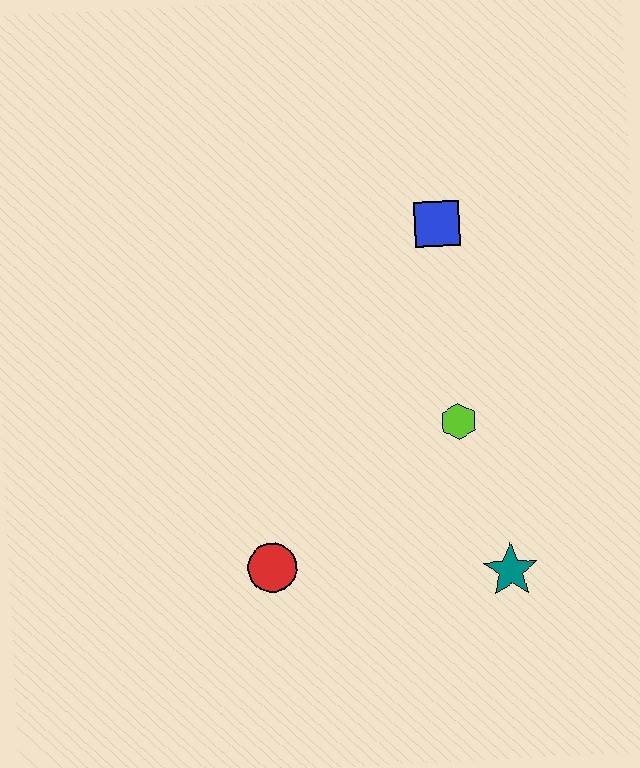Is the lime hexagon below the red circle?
No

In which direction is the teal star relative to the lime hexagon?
The teal star is below the lime hexagon.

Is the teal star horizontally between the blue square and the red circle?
No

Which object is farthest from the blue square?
The red circle is farthest from the blue square.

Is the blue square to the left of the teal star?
Yes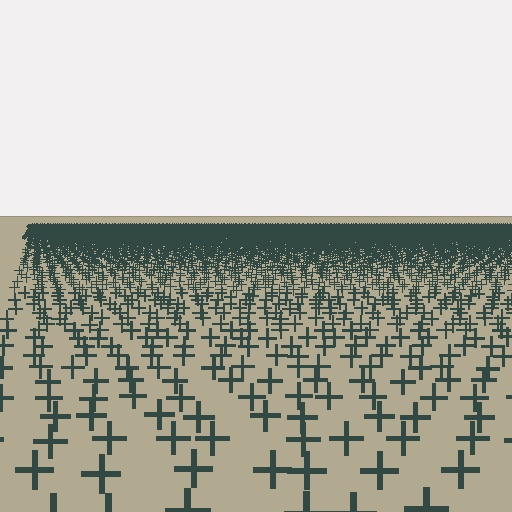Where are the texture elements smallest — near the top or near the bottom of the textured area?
Near the top.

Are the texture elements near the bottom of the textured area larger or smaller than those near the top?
Larger. Near the bottom, elements are closer to the viewer and appear at a bigger on-screen size.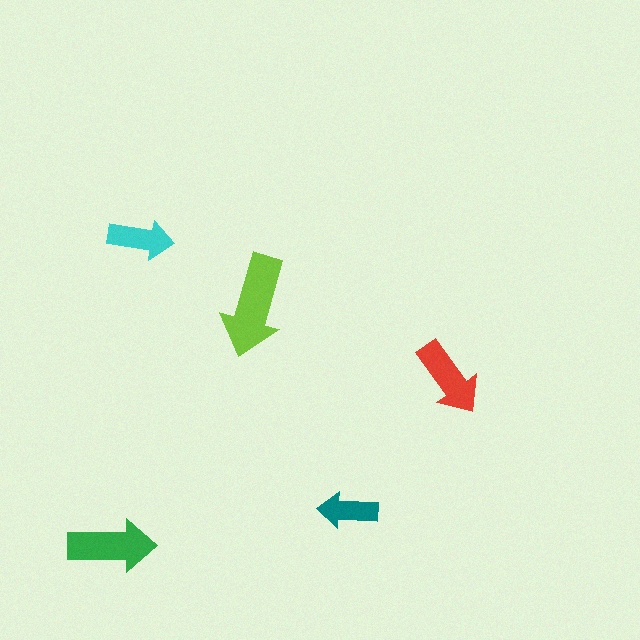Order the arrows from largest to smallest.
the lime one, the green one, the red one, the cyan one, the teal one.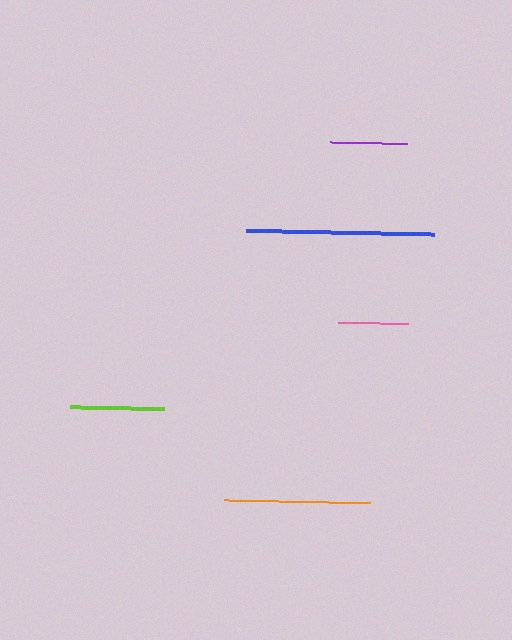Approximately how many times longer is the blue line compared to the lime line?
The blue line is approximately 2.0 times the length of the lime line.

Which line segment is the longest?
The blue line is the longest at approximately 187 pixels.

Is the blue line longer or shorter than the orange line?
The blue line is longer than the orange line.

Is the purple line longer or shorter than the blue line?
The blue line is longer than the purple line.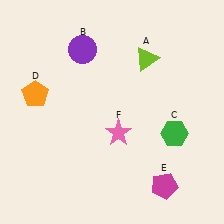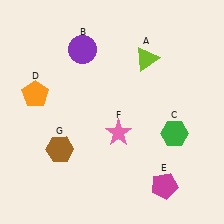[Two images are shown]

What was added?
A brown hexagon (G) was added in Image 2.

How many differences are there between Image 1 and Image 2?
There is 1 difference between the two images.